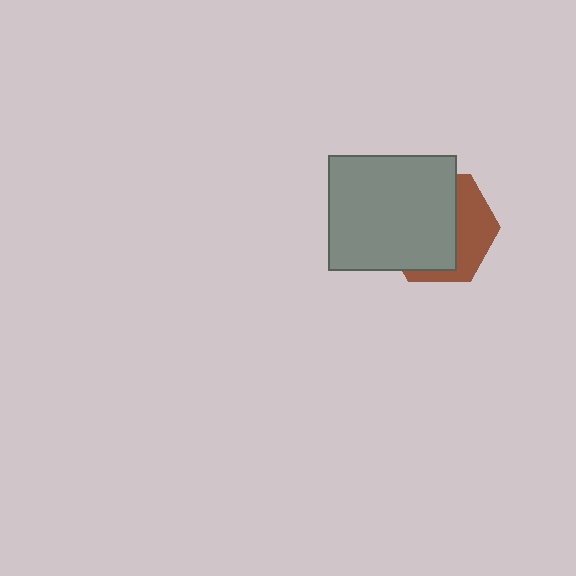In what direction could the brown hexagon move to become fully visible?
The brown hexagon could move right. That would shift it out from behind the gray rectangle entirely.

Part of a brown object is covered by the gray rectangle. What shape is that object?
It is a hexagon.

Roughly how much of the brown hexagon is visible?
A small part of it is visible (roughly 36%).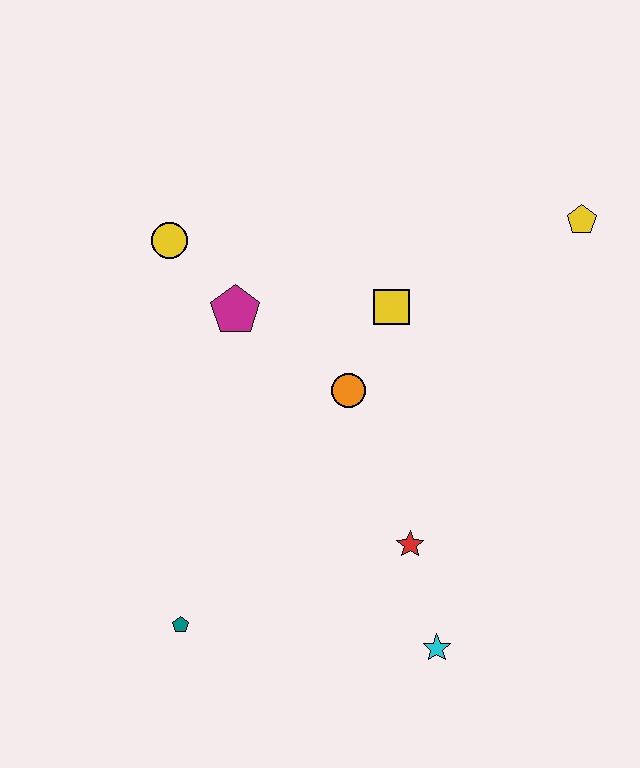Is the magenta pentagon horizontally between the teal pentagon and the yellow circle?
No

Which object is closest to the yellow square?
The orange circle is closest to the yellow square.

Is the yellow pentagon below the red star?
No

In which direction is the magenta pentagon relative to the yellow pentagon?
The magenta pentagon is to the left of the yellow pentagon.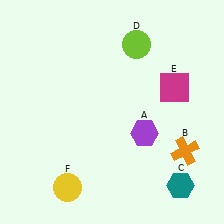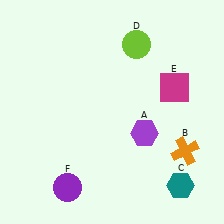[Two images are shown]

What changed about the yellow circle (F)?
In Image 1, F is yellow. In Image 2, it changed to purple.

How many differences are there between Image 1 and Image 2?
There is 1 difference between the two images.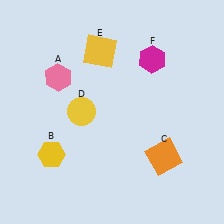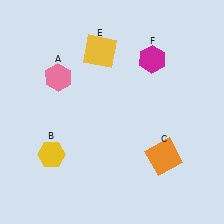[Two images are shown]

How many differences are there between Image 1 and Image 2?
There is 1 difference between the two images.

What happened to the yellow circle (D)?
The yellow circle (D) was removed in Image 2. It was in the top-left area of Image 1.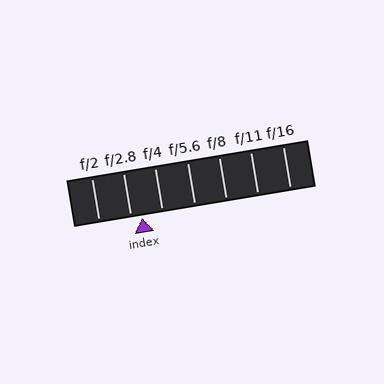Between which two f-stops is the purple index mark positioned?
The index mark is between f/2.8 and f/4.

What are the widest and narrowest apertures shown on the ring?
The widest aperture shown is f/2 and the narrowest is f/16.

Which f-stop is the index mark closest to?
The index mark is closest to f/2.8.